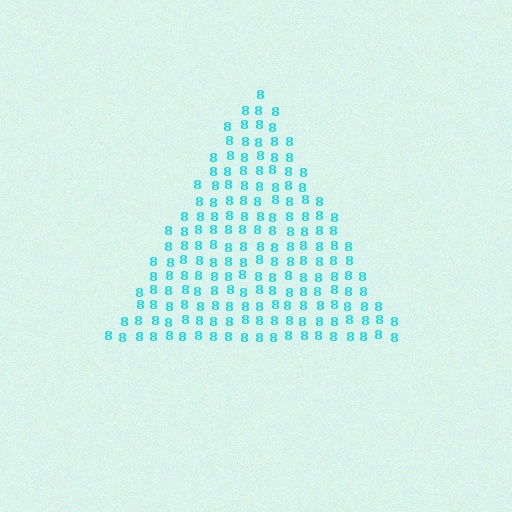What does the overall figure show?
The overall figure shows a triangle.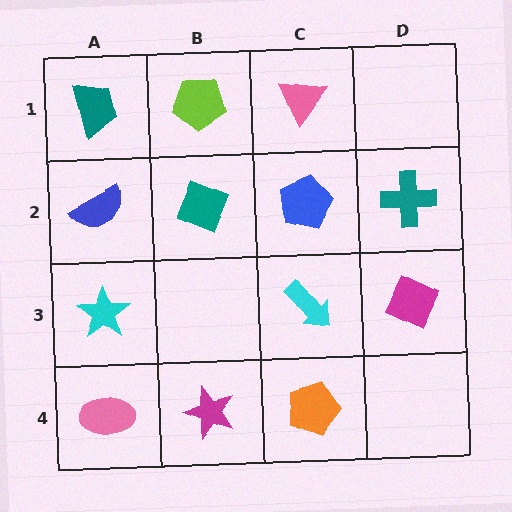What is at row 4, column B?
A magenta star.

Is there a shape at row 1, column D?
No, that cell is empty.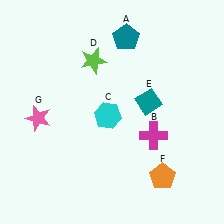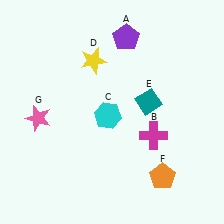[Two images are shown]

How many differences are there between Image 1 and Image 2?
There are 2 differences between the two images.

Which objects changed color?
A changed from teal to purple. D changed from lime to yellow.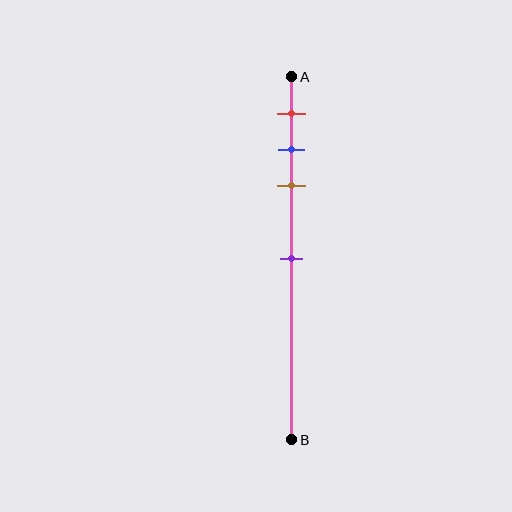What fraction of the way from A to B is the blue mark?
The blue mark is approximately 20% (0.2) of the way from A to B.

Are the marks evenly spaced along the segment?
No, the marks are not evenly spaced.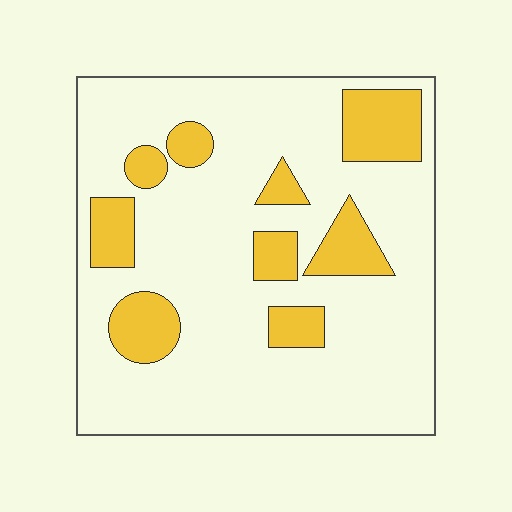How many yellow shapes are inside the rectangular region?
9.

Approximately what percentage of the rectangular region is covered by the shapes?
Approximately 20%.